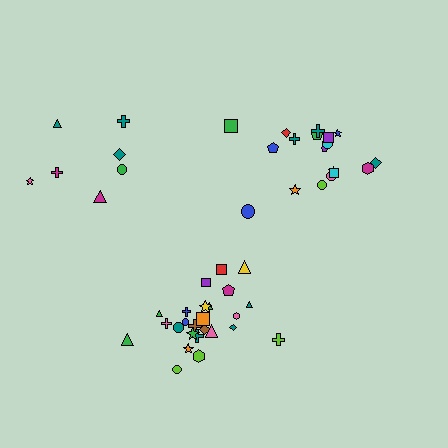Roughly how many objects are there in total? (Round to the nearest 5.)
Roughly 50 objects in total.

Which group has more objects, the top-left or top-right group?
The top-right group.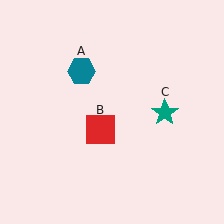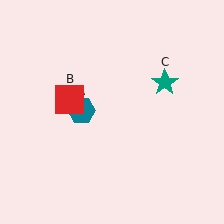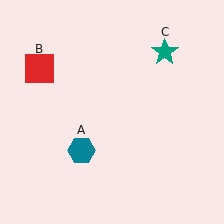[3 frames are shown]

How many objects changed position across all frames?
3 objects changed position: teal hexagon (object A), red square (object B), teal star (object C).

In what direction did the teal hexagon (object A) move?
The teal hexagon (object A) moved down.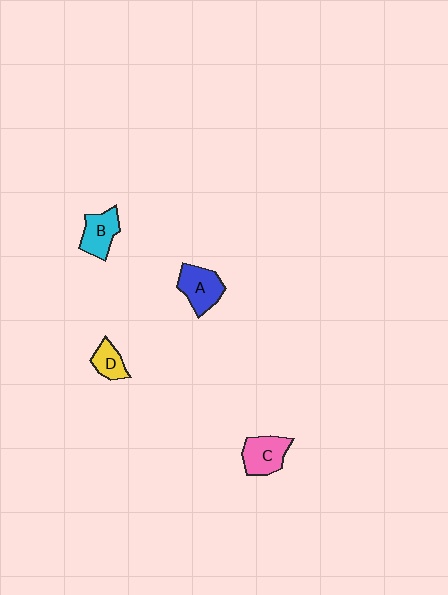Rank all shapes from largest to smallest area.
From largest to smallest: A (blue), C (pink), B (cyan), D (yellow).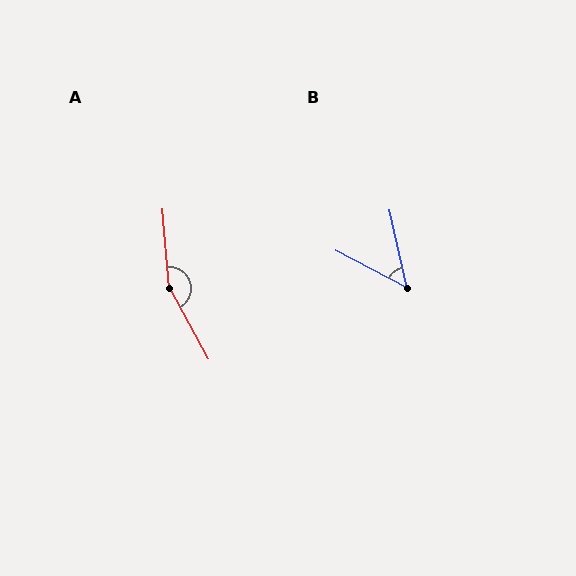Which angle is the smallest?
B, at approximately 49 degrees.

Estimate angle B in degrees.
Approximately 49 degrees.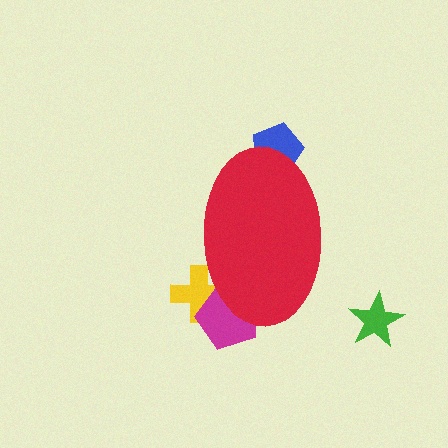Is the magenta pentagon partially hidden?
Yes, the magenta pentagon is partially hidden behind the red ellipse.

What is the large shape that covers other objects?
A red ellipse.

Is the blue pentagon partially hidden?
Yes, the blue pentagon is partially hidden behind the red ellipse.